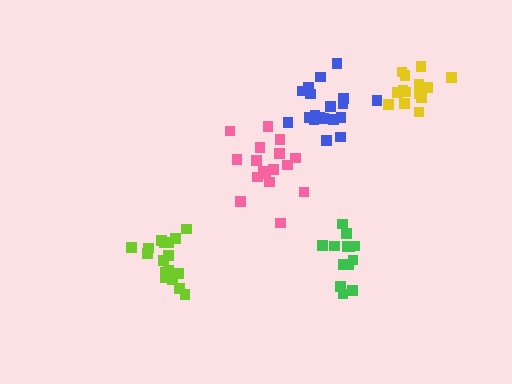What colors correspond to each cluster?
The clusters are colored: lime, green, blue, pink, yellow.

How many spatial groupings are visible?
There are 5 spatial groupings.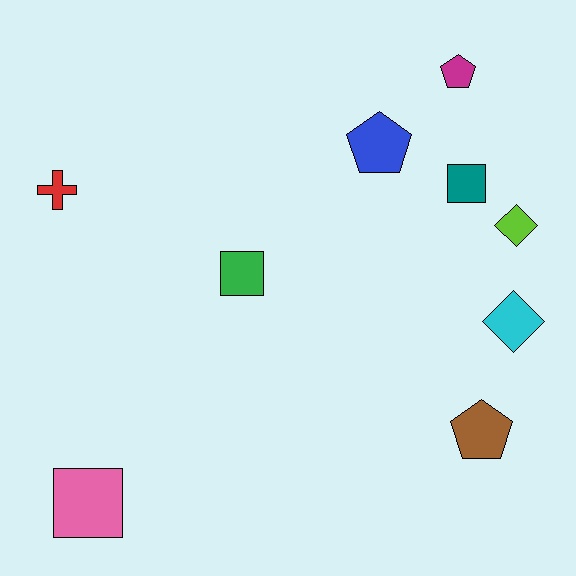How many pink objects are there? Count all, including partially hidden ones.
There is 1 pink object.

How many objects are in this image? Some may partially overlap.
There are 9 objects.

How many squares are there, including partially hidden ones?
There are 3 squares.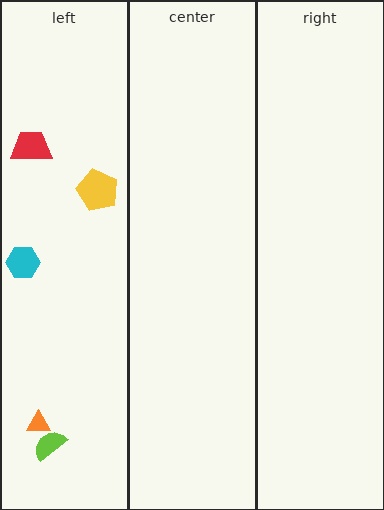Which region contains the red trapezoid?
The left region.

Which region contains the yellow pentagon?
The left region.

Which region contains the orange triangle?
The left region.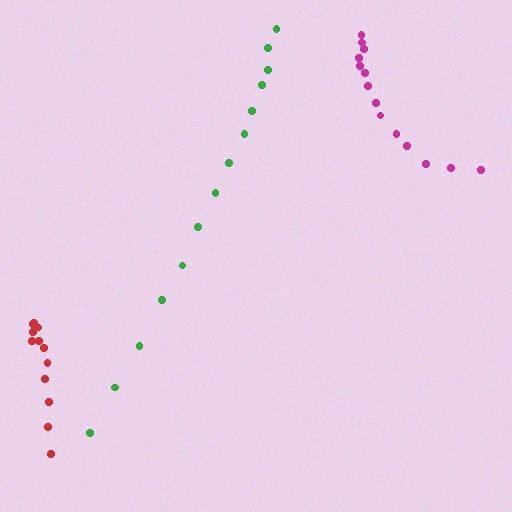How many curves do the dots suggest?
There are 3 distinct paths.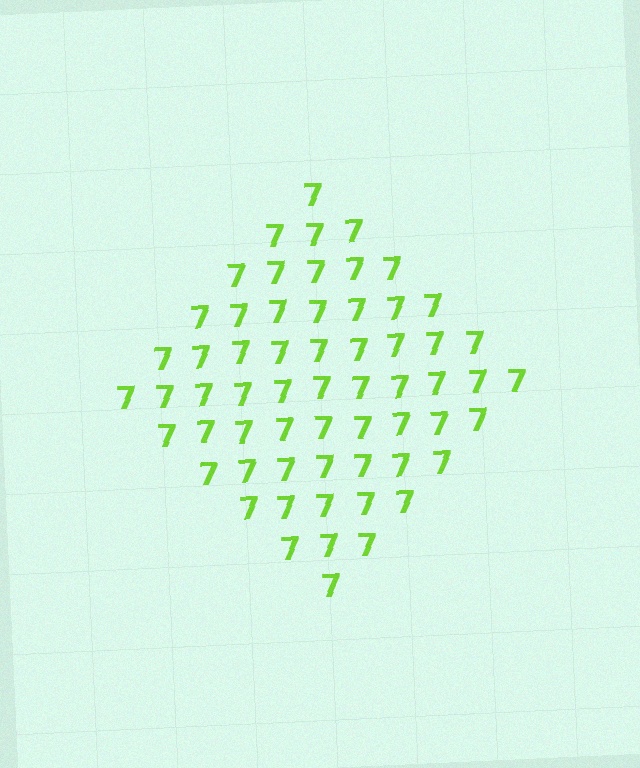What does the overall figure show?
The overall figure shows a diamond.